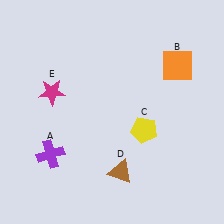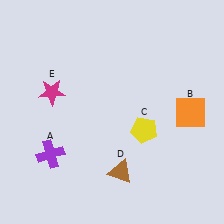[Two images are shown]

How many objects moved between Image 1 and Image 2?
1 object moved between the two images.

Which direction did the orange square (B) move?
The orange square (B) moved down.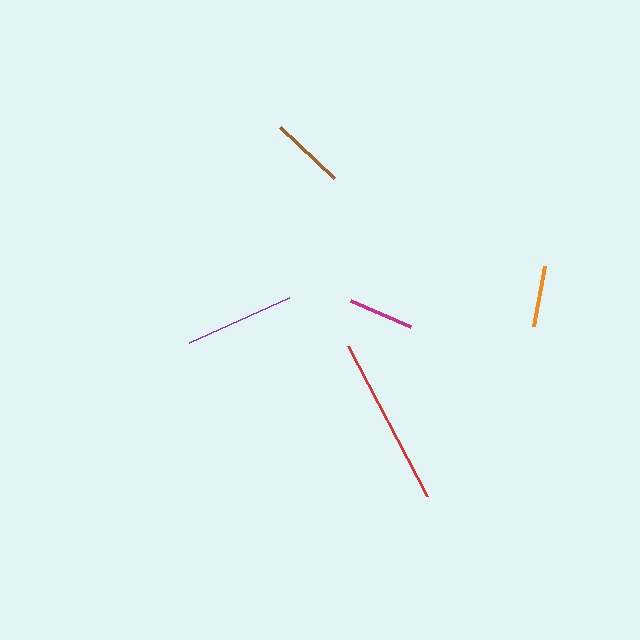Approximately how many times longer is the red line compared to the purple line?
The red line is approximately 1.5 times the length of the purple line.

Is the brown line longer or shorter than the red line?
The red line is longer than the brown line.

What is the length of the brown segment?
The brown segment is approximately 75 pixels long.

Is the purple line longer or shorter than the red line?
The red line is longer than the purple line.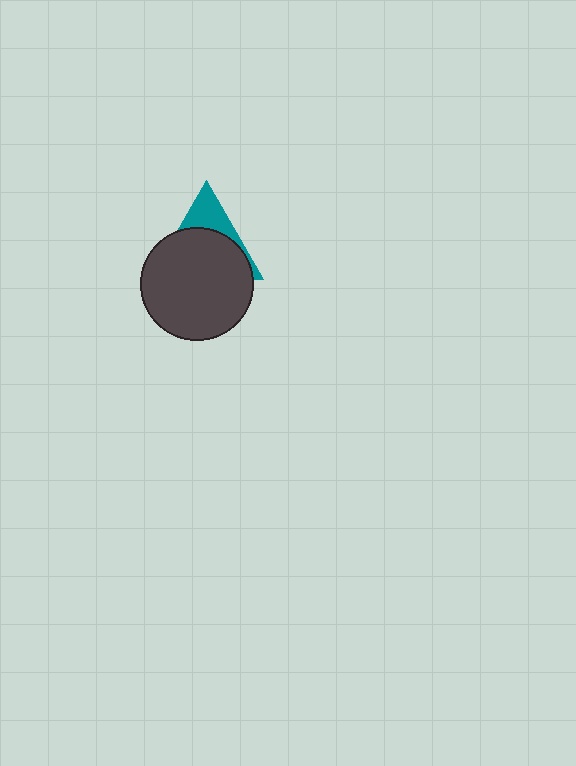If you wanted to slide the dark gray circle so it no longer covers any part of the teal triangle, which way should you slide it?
Slide it down — that is the most direct way to separate the two shapes.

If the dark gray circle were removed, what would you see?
You would see the complete teal triangle.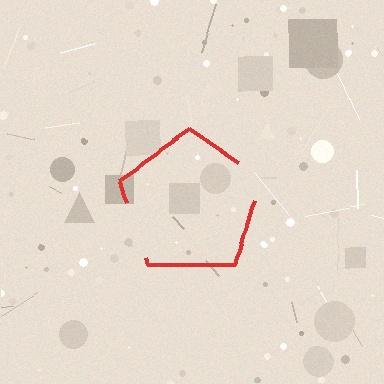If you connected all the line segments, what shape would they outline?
They would outline a pentagon.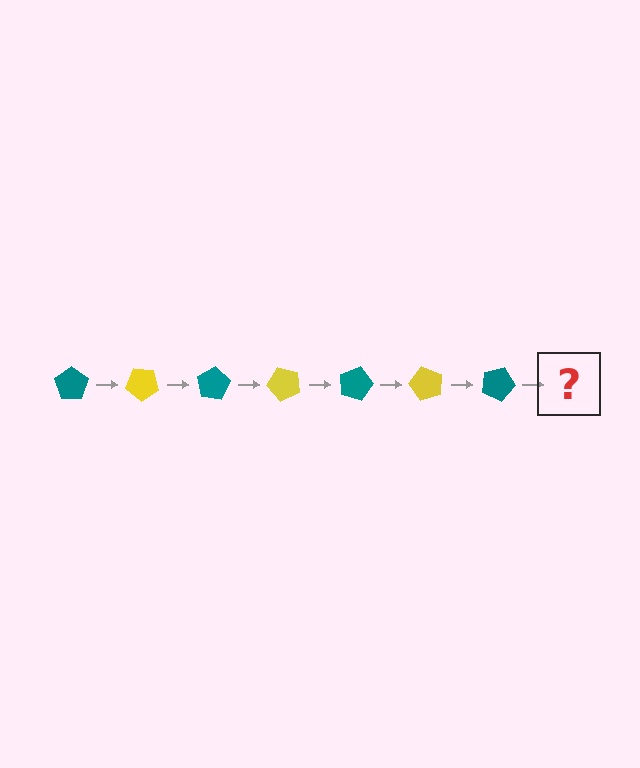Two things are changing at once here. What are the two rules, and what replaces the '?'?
The two rules are that it rotates 40 degrees each step and the color cycles through teal and yellow. The '?' should be a yellow pentagon, rotated 280 degrees from the start.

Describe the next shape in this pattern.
It should be a yellow pentagon, rotated 280 degrees from the start.